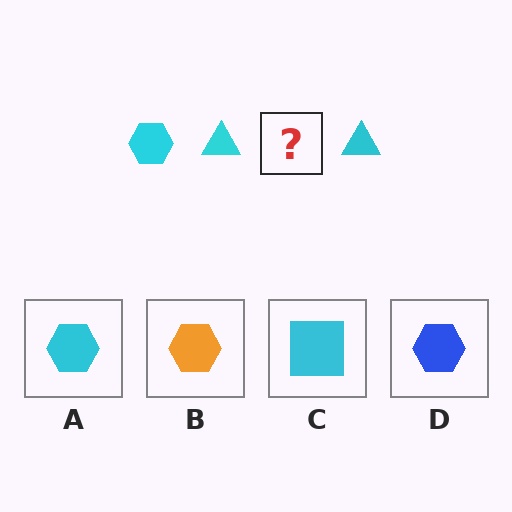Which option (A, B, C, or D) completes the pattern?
A.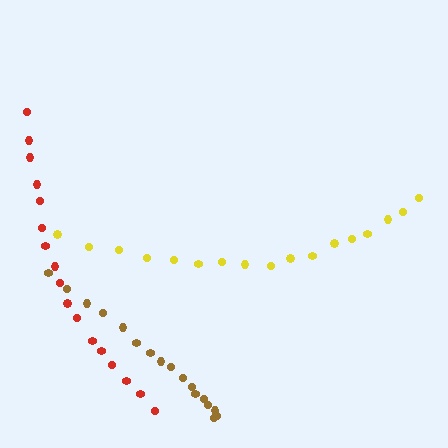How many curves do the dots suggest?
There are 3 distinct paths.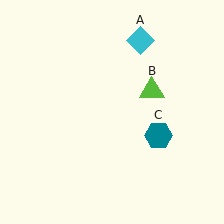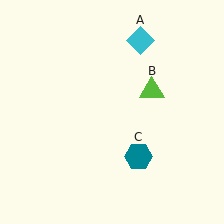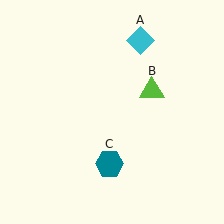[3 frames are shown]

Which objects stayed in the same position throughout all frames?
Cyan diamond (object A) and lime triangle (object B) remained stationary.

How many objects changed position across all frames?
1 object changed position: teal hexagon (object C).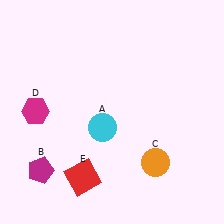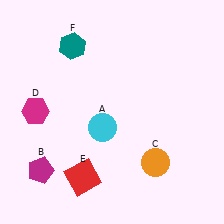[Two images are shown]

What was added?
A teal hexagon (F) was added in Image 2.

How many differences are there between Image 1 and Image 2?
There is 1 difference between the two images.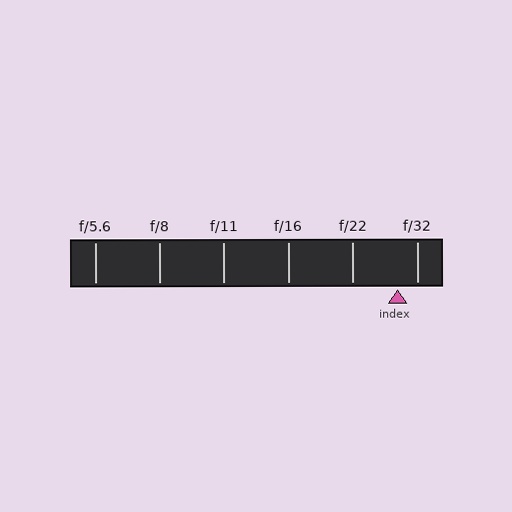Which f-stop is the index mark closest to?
The index mark is closest to f/32.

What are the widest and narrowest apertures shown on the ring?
The widest aperture shown is f/5.6 and the narrowest is f/32.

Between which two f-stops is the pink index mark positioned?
The index mark is between f/22 and f/32.